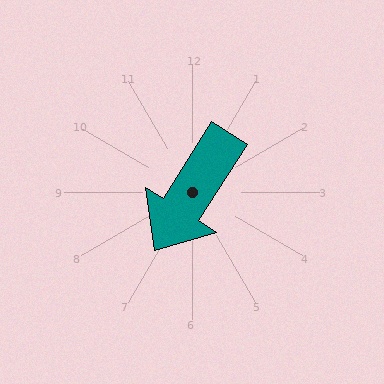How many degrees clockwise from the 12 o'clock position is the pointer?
Approximately 213 degrees.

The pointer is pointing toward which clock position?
Roughly 7 o'clock.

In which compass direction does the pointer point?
Southwest.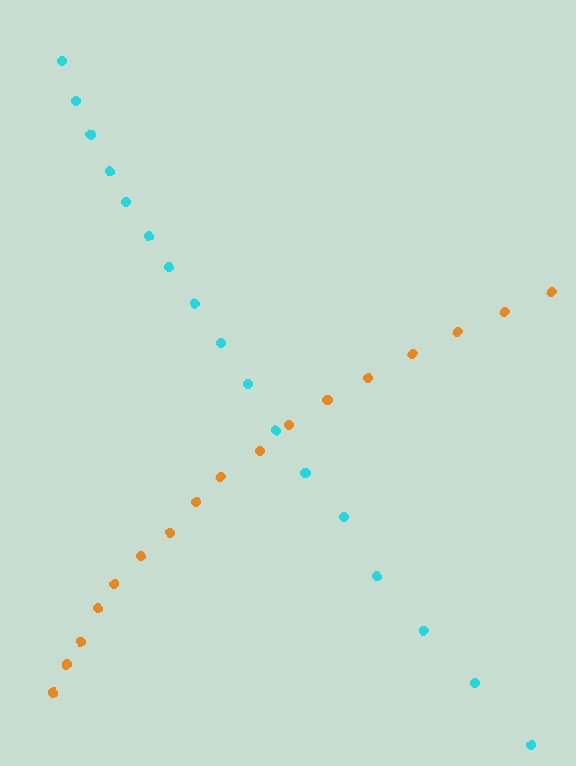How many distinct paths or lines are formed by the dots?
There are 2 distinct paths.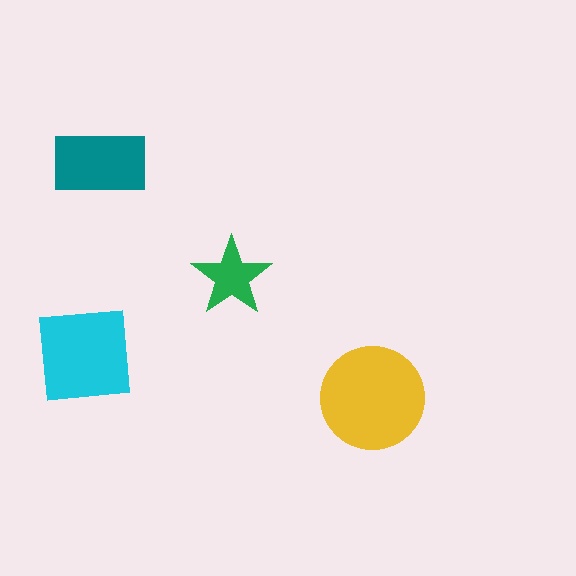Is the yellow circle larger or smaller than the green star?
Larger.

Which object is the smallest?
The green star.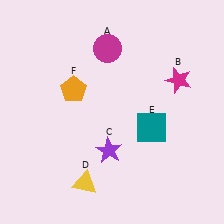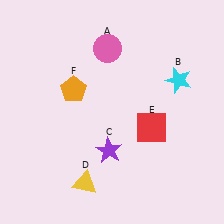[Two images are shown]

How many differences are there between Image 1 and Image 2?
There are 3 differences between the two images.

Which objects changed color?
A changed from magenta to pink. B changed from magenta to cyan. E changed from teal to red.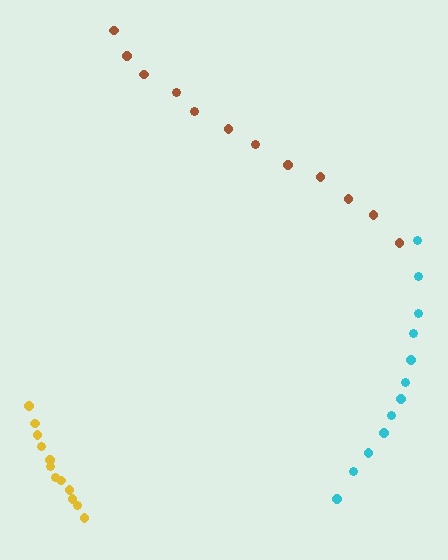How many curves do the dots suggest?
There are 3 distinct paths.